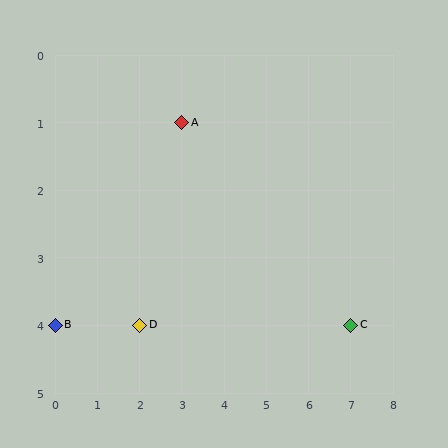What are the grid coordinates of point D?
Point D is at grid coordinates (2, 4).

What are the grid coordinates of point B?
Point B is at grid coordinates (0, 4).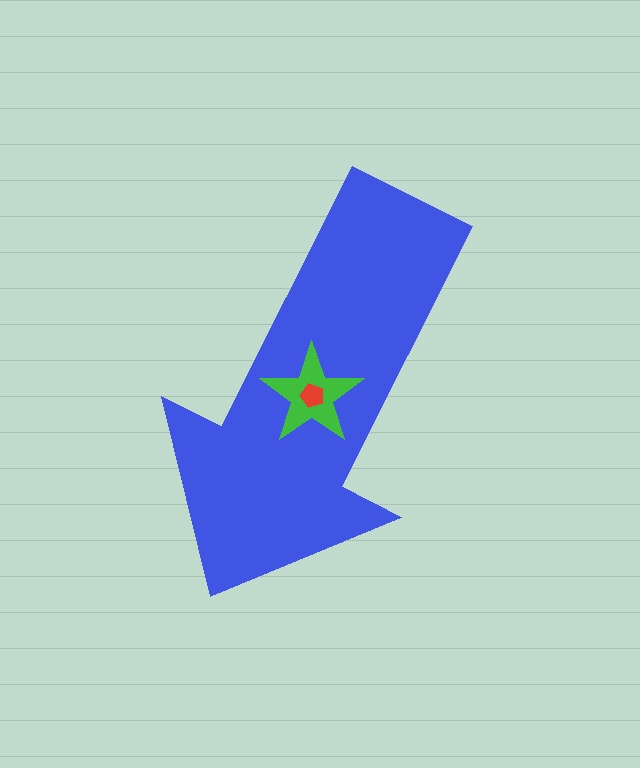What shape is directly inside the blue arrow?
The green star.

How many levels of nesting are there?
3.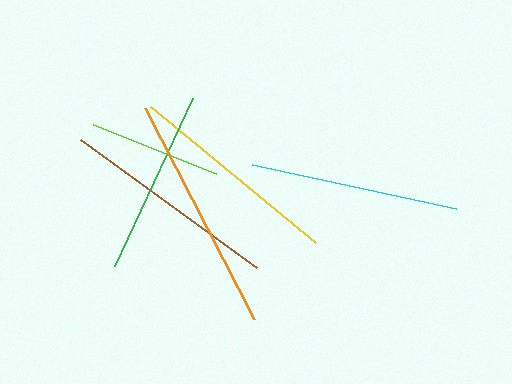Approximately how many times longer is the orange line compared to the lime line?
The orange line is approximately 1.8 times the length of the lime line.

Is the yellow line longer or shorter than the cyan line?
The yellow line is longer than the cyan line.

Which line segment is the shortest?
The lime line is the shortest at approximately 133 pixels.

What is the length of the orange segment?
The orange segment is approximately 238 pixels long.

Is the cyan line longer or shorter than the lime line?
The cyan line is longer than the lime line.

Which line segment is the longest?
The orange line is the longest at approximately 238 pixels.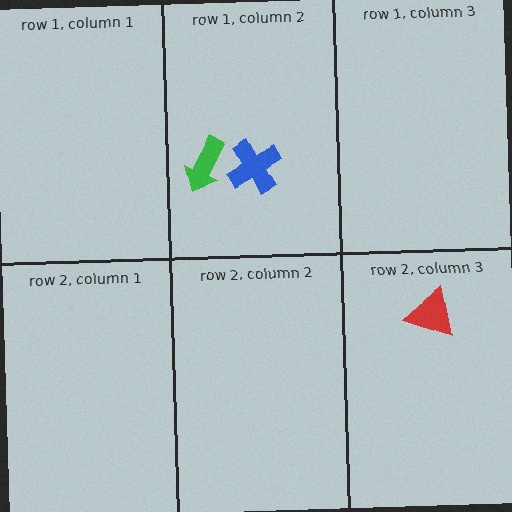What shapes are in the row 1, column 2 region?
The blue cross, the green arrow.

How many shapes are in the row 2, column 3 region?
1.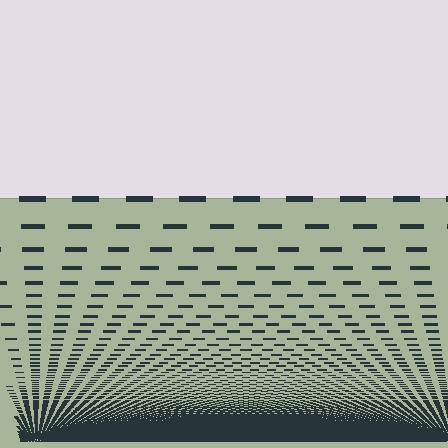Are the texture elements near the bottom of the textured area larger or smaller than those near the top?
Smaller. The gradient is inverted — elements near the bottom are smaller and denser.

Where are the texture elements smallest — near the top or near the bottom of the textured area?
Near the bottom.